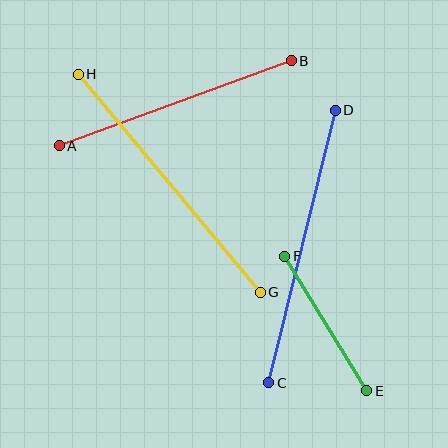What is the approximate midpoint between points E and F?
The midpoint is at approximately (326, 323) pixels.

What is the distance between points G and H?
The distance is approximately 284 pixels.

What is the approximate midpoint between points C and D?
The midpoint is at approximately (302, 247) pixels.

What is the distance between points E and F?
The distance is approximately 158 pixels.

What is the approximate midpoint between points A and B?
The midpoint is at approximately (175, 103) pixels.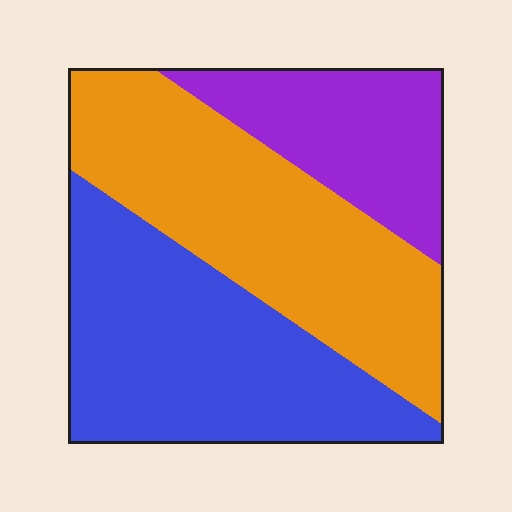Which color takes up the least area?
Purple, at roughly 20%.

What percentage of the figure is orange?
Orange covers around 40% of the figure.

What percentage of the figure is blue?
Blue takes up between a quarter and a half of the figure.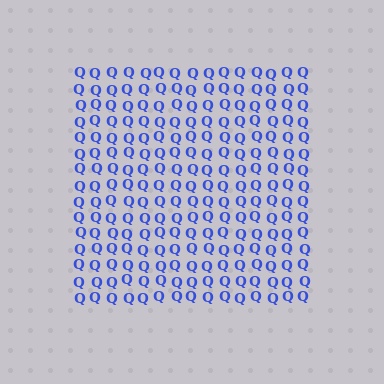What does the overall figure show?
The overall figure shows a square.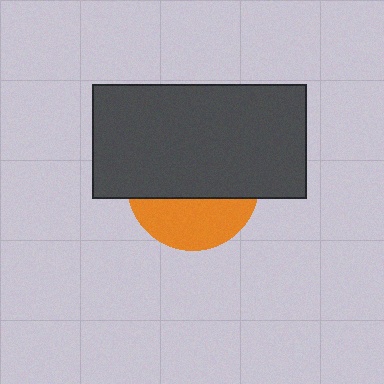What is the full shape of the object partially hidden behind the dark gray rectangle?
The partially hidden object is an orange circle.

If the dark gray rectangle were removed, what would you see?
You would see the complete orange circle.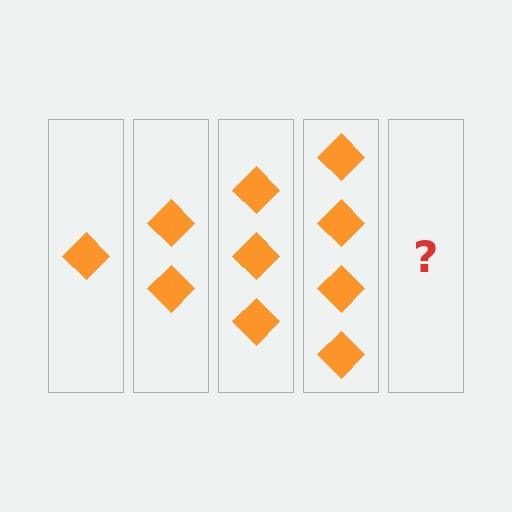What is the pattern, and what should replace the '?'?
The pattern is that each step adds one more diamond. The '?' should be 5 diamonds.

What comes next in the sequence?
The next element should be 5 diamonds.